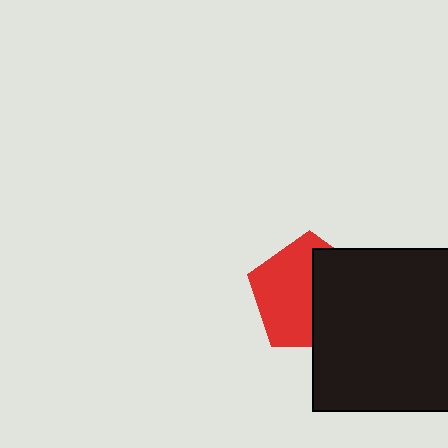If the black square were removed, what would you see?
You would see the complete red pentagon.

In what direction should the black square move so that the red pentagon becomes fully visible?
The black square should move right. That is the shortest direction to clear the overlap and leave the red pentagon fully visible.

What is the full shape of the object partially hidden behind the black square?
The partially hidden object is a red pentagon.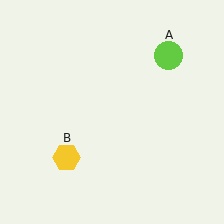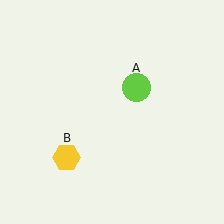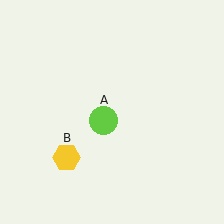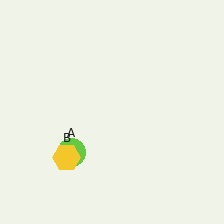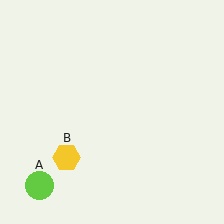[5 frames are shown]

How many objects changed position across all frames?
1 object changed position: lime circle (object A).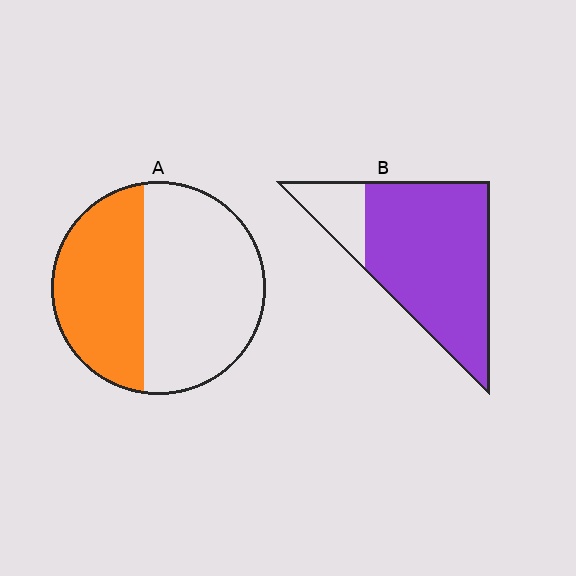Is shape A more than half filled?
No.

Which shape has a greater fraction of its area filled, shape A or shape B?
Shape B.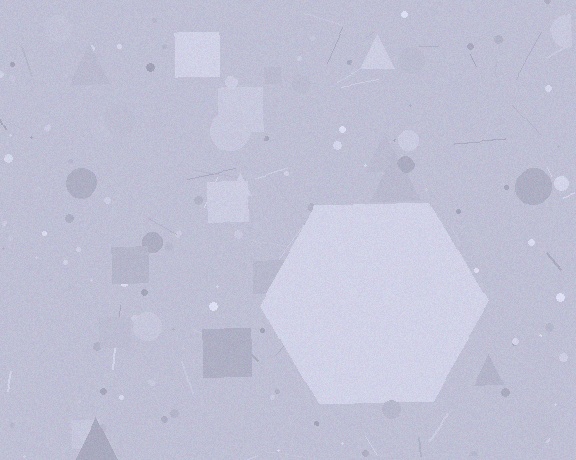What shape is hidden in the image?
A hexagon is hidden in the image.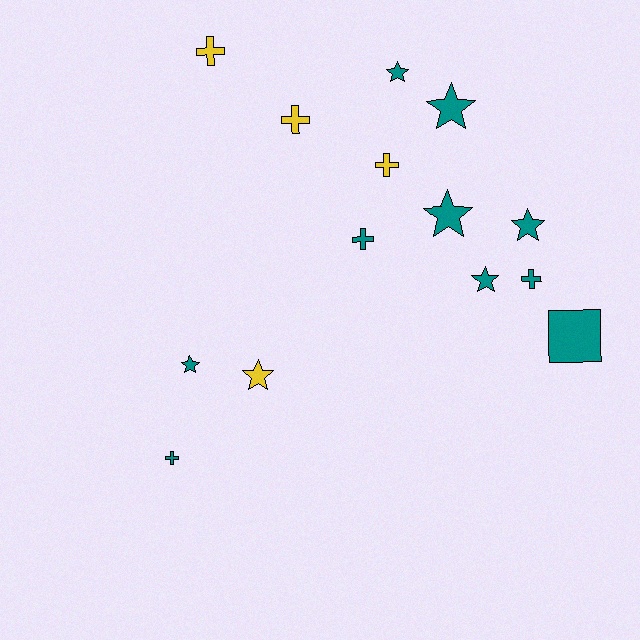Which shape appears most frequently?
Star, with 7 objects.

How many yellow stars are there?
There is 1 yellow star.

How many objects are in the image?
There are 14 objects.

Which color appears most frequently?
Teal, with 10 objects.